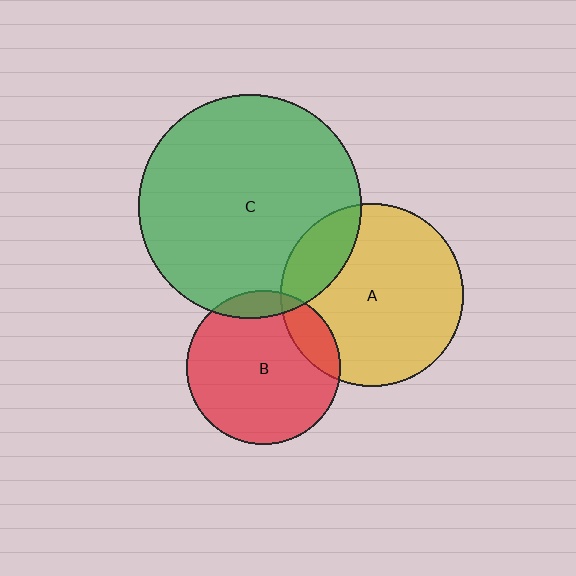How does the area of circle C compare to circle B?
Approximately 2.1 times.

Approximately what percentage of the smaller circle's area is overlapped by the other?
Approximately 20%.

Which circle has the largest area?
Circle C (green).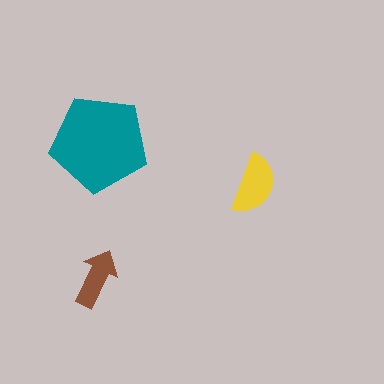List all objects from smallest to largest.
The brown arrow, the yellow semicircle, the teal pentagon.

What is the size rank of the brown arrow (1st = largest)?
3rd.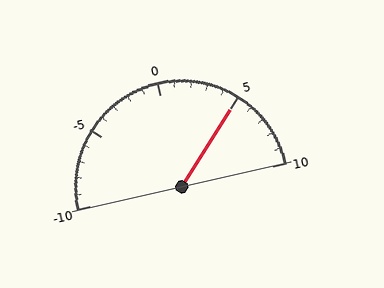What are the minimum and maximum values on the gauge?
The gauge ranges from -10 to 10.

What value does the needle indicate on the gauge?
The needle indicates approximately 5.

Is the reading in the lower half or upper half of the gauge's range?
The reading is in the upper half of the range (-10 to 10).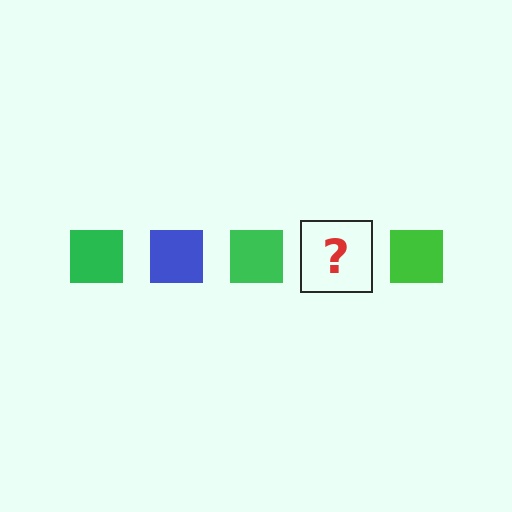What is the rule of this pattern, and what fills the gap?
The rule is that the pattern cycles through green, blue squares. The gap should be filled with a blue square.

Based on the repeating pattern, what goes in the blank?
The blank should be a blue square.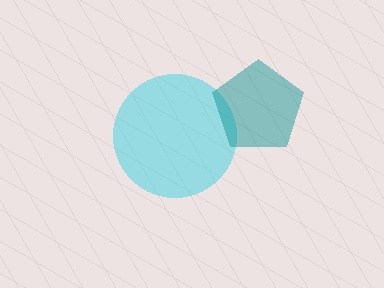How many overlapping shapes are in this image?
There are 2 overlapping shapes in the image.